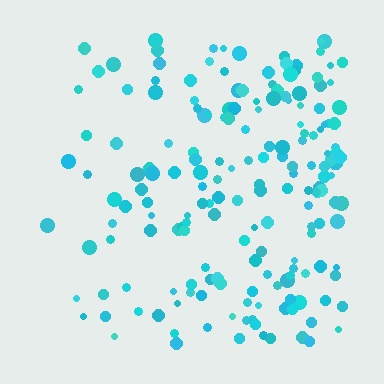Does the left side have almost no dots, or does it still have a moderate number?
Still a moderate number, just noticeably fewer than the right.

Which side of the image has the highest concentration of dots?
The right.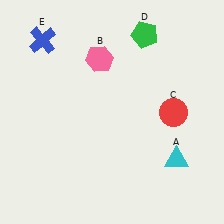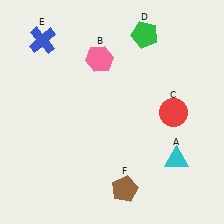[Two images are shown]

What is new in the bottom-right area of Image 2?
A brown pentagon (F) was added in the bottom-right area of Image 2.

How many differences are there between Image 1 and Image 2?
There is 1 difference between the two images.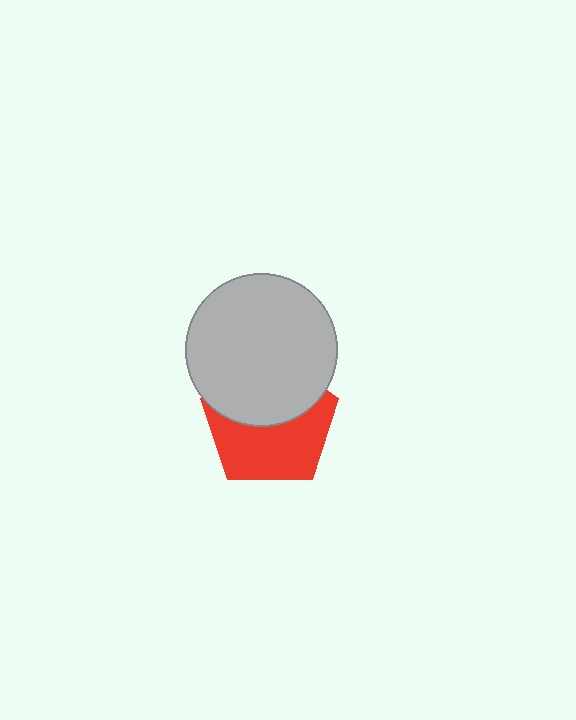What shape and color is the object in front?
The object in front is a light gray circle.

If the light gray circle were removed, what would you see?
You would see the complete red pentagon.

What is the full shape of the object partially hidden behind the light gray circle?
The partially hidden object is a red pentagon.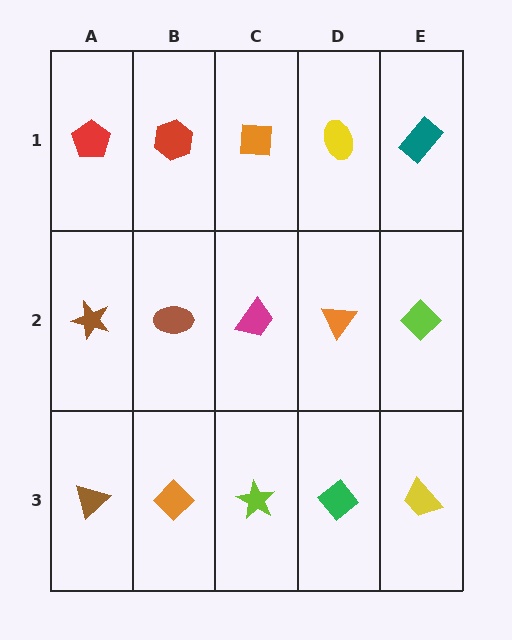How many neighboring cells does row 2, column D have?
4.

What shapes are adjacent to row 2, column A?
A red pentagon (row 1, column A), a brown triangle (row 3, column A), a brown ellipse (row 2, column B).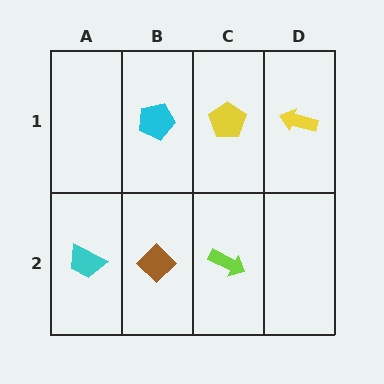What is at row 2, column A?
A cyan trapezoid.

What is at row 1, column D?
A yellow arrow.